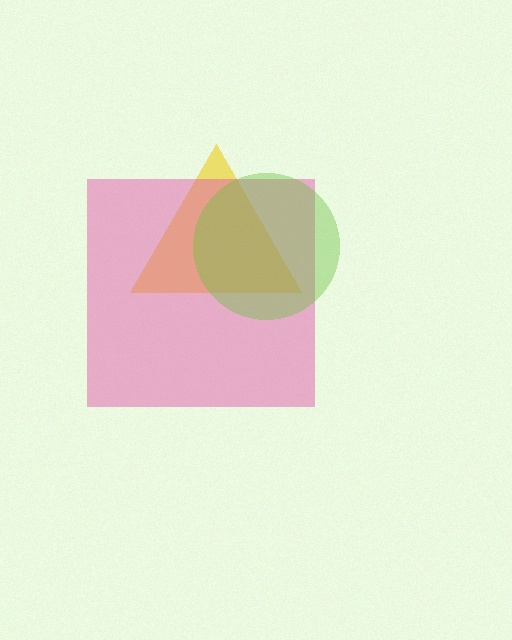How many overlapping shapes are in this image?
There are 3 overlapping shapes in the image.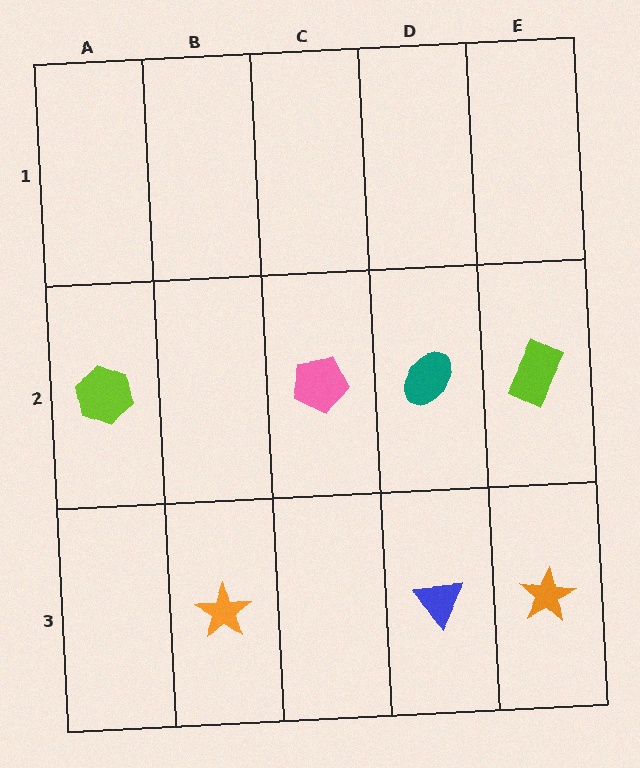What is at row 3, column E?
An orange star.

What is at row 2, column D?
A teal ellipse.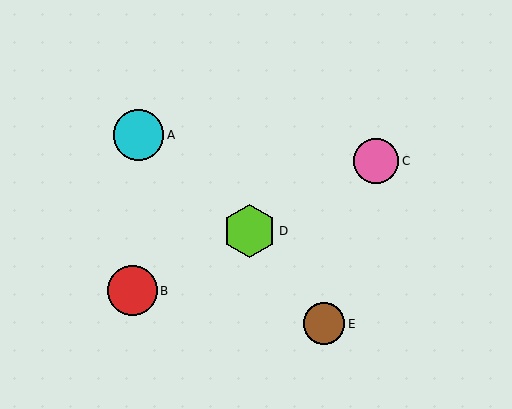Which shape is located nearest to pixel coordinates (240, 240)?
The lime hexagon (labeled D) at (250, 231) is nearest to that location.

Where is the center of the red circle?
The center of the red circle is at (132, 291).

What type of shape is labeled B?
Shape B is a red circle.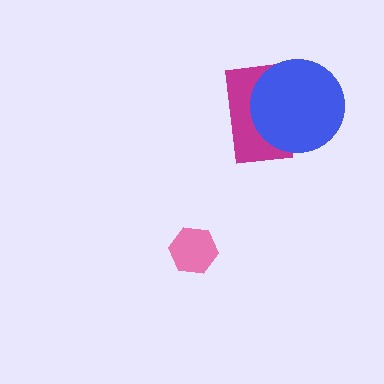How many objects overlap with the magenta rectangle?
1 object overlaps with the magenta rectangle.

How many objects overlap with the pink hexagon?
0 objects overlap with the pink hexagon.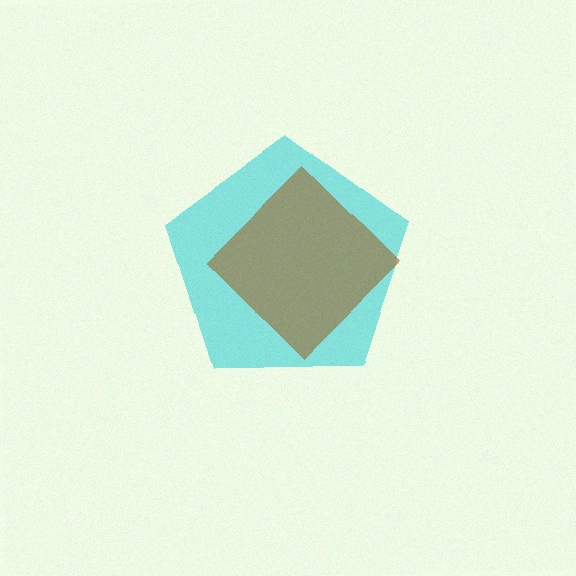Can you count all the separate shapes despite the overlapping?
Yes, there are 2 separate shapes.